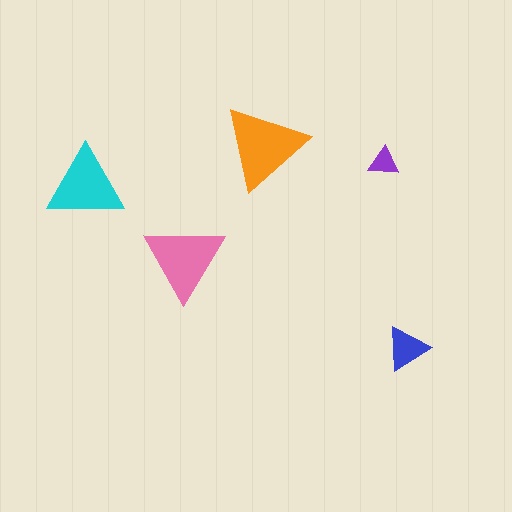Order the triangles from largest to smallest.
the orange one, the pink one, the cyan one, the blue one, the purple one.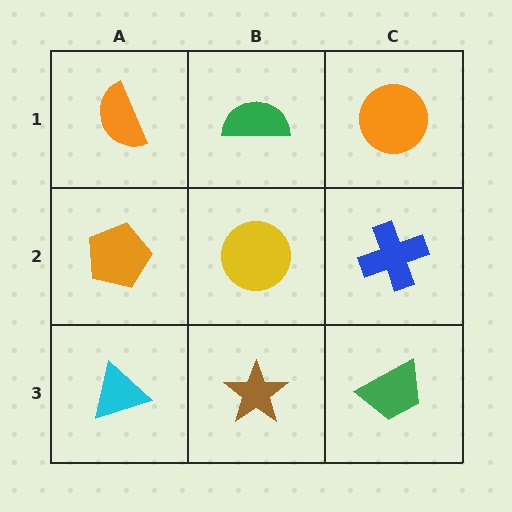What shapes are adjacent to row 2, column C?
An orange circle (row 1, column C), a green trapezoid (row 3, column C), a yellow circle (row 2, column B).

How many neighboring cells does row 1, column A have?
2.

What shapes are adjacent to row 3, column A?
An orange pentagon (row 2, column A), a brown star (row 3, column B).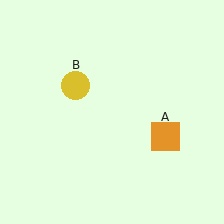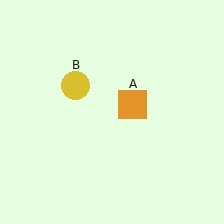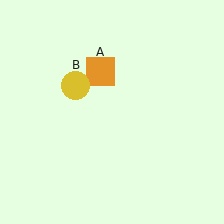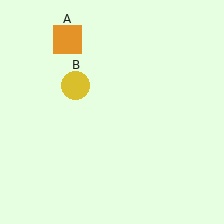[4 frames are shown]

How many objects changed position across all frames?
1 object changed position: orange square (object A).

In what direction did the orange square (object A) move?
The orange square (object A) moved up and to the left.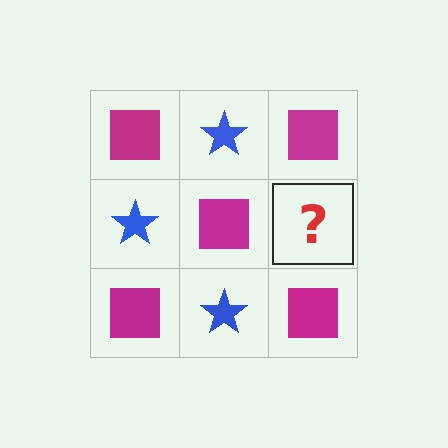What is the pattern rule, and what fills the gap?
The rule is that it alternates magenta square and blue star in a checkerboard pattern. The gap should be filled with a blue star.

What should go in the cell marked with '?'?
The missing cell should contain a blue star.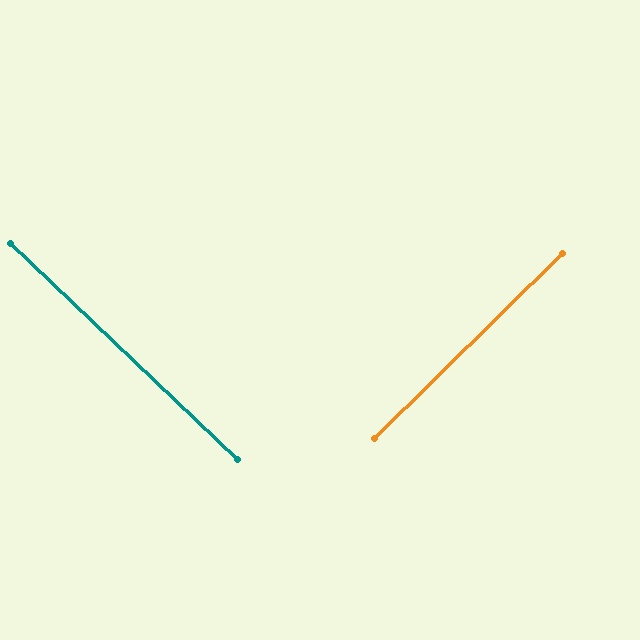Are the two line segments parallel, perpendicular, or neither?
Perpendicular — they meet at approximately 88°.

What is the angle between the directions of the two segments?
Approximately 88 degrees.